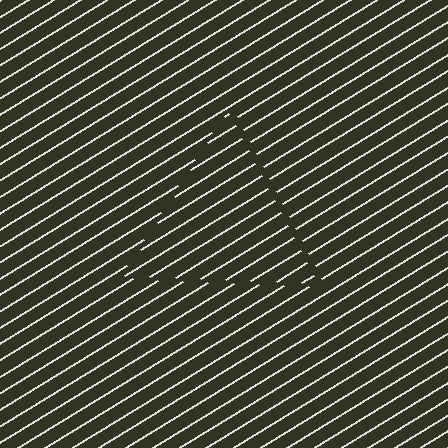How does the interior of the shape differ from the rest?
The interior of the shape contains the same grating, shifted by half a period — the contour is defined by the phase discontinuity where line-ends from the inner and outer gratings abut.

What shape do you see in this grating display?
An illusory triangle. The interior of the shape contains the same grating, shifted by half a period — the contour is defined by the phase discontinuity where line-ends from the inner and outer gratings abut.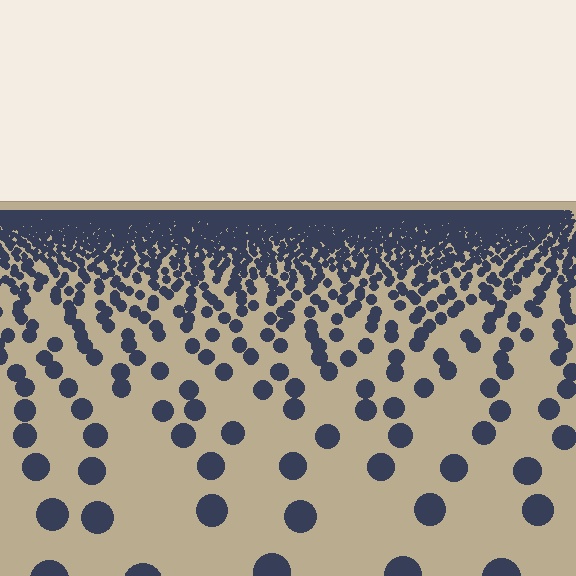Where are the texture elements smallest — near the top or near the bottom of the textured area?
Near the top.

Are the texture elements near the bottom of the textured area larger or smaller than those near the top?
Larger. Near the bottom, elements are closer to the viewer and appear at a bigger on-screen size.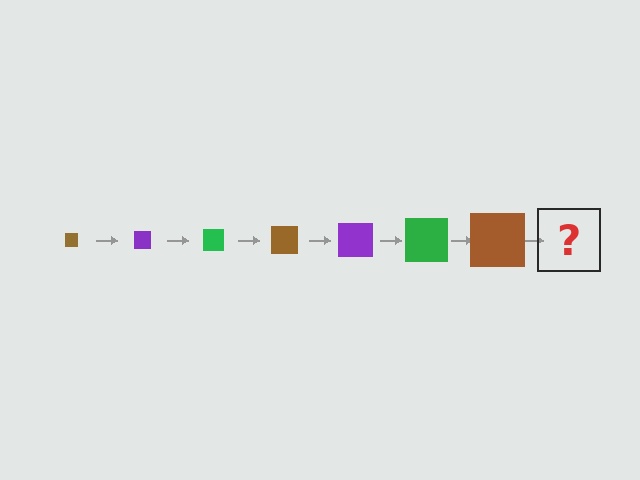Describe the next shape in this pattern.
It should be a purple square, larger than the previous one.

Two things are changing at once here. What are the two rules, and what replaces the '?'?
The two rules are that the square grows larger each step and the color cycles through brown, purple, and green. The '?' should be a purple square, larger than the previous one.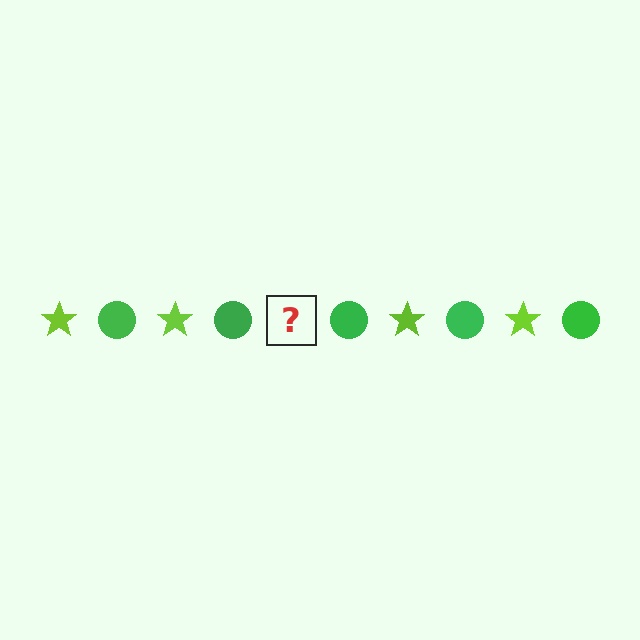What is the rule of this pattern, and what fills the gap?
The rule is that the pattern alternates between lime star and green circle. The gap should be filled with a lime star.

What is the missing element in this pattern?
The missing element is a lime star.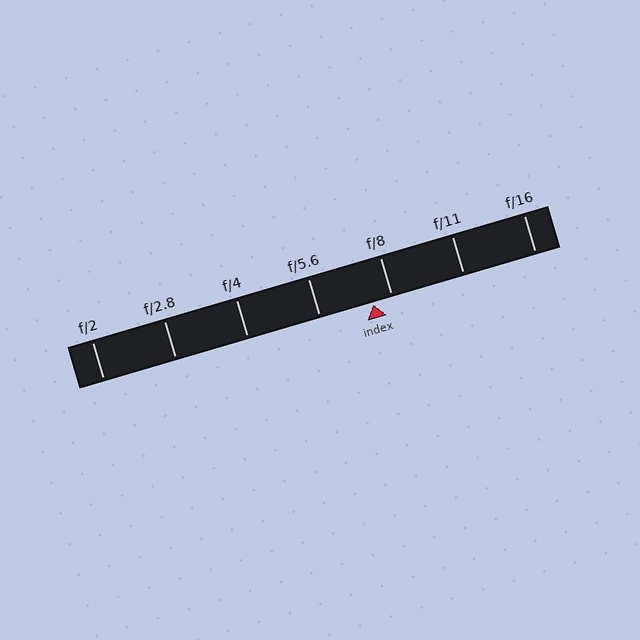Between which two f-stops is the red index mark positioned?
The index mark is between f/5.6 and f/8.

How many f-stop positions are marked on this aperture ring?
There are 7 f-stop positions marked.